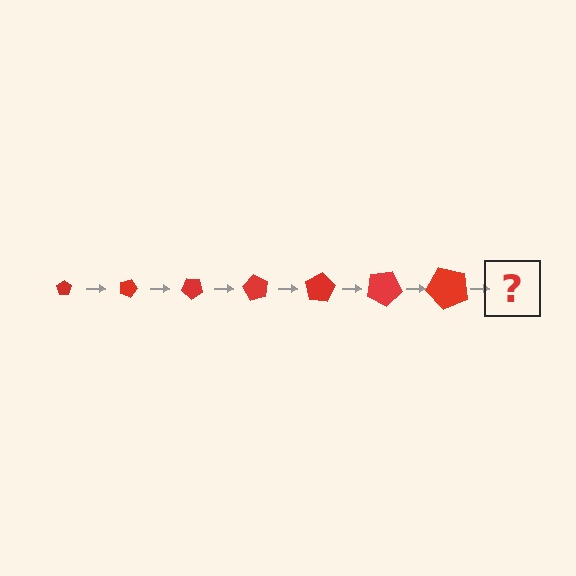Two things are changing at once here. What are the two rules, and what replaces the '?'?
The two rules are that the pentagon grows larger each step and it rotates 20 degrees each step. The '?' should be a pentagon, larger than the previous one and rotated 140 degrees from the start.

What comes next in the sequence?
The next element should be a pentagon, larger than the previous one and rotated 140 degrees from the start.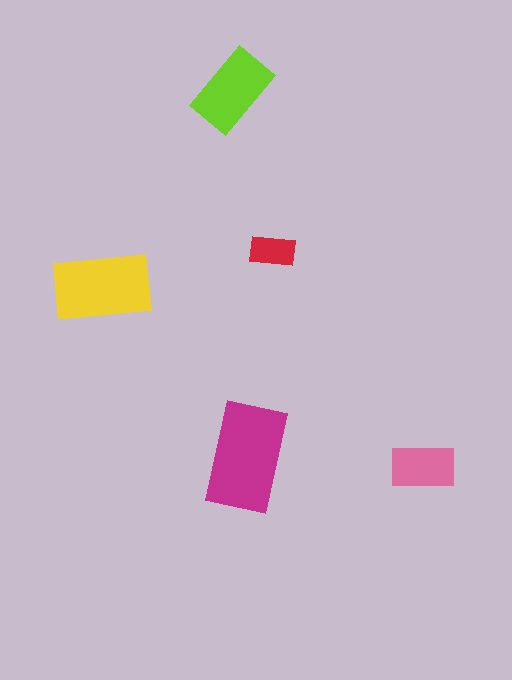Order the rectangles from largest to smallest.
the magenta one, the yellow one, the lime one, the pink one, the red one.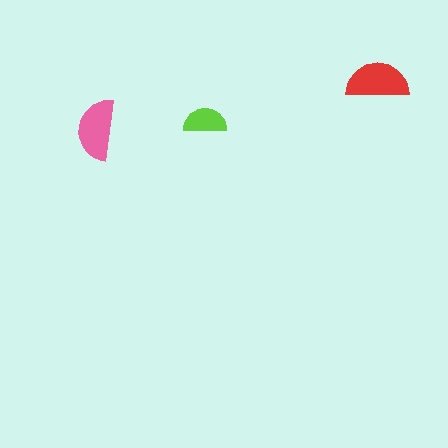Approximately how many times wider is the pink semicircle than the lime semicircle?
About 1.5 times wider.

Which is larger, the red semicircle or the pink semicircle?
The red one.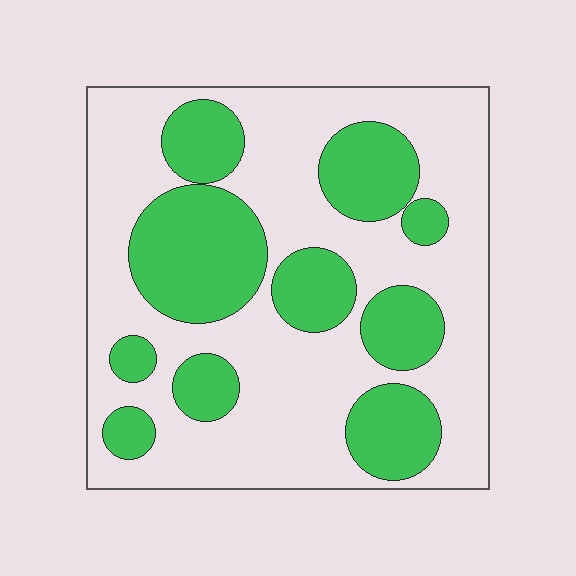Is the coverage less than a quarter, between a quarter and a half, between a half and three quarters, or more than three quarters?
Between a quarter and a half.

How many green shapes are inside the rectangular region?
10.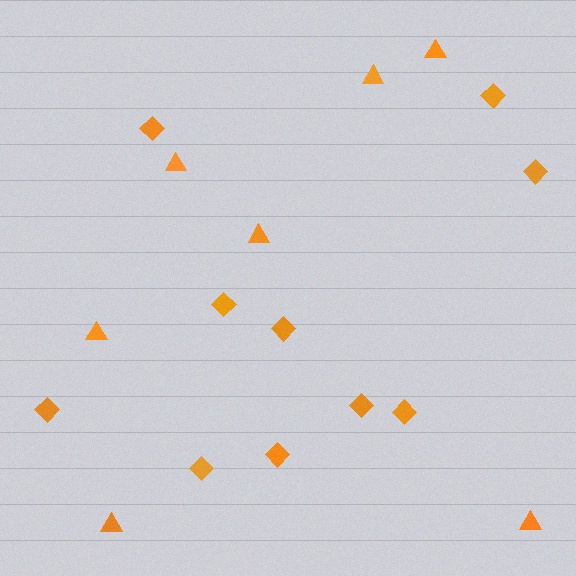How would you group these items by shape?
There are 2 groups: one group of triangles (7) and one group of diamonds (10).